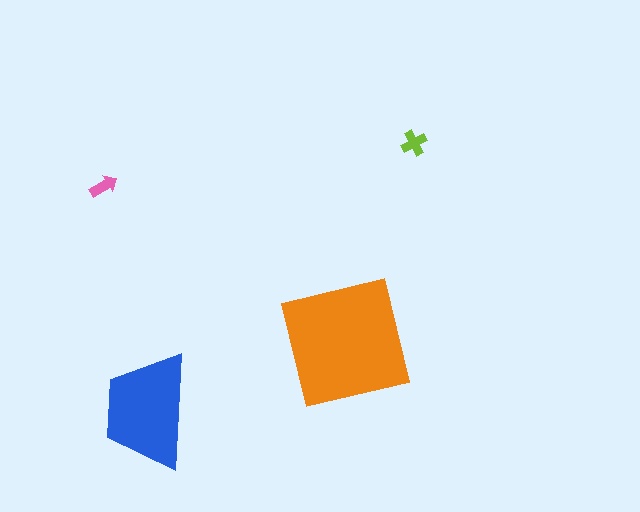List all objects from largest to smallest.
The orange square, the blue trapezoid, the lime cross, the pink arrow.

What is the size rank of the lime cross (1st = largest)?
3rd.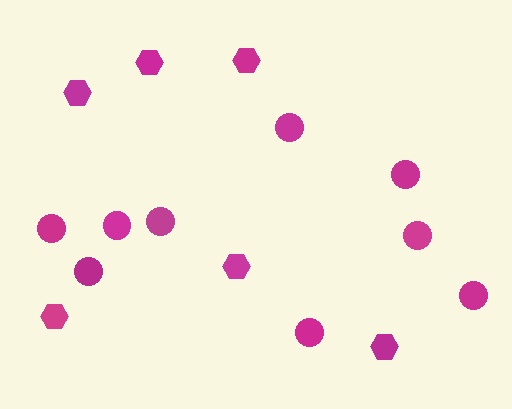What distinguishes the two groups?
There are 2 groups: one group of hexagons (6) and one group of circles (9).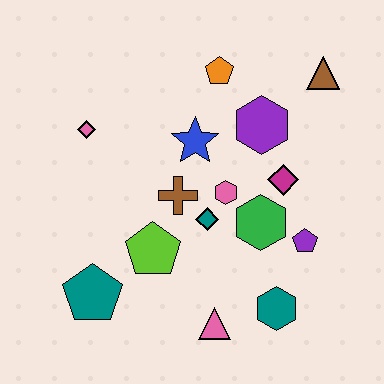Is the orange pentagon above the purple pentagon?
Yes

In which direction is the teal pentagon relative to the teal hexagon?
The teal pentagon is to the left of the teal hexagon.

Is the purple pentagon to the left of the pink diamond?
No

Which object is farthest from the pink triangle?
The brown triangle is farthest from the pink triangle.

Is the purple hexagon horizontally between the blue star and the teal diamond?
No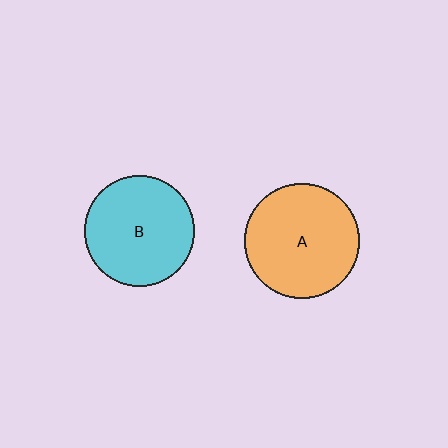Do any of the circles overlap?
No, none of the circles overlap.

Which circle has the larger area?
Circle A (orange).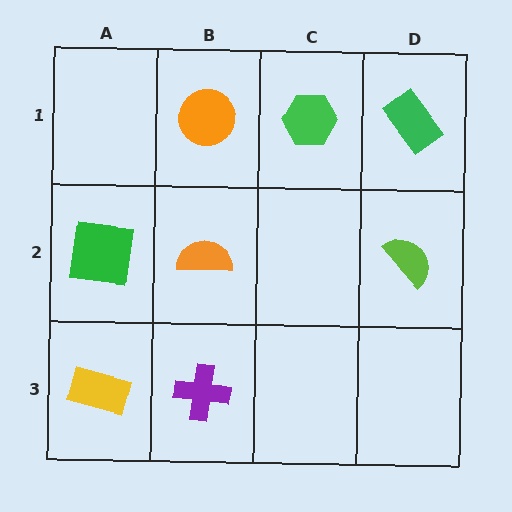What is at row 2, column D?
A lime semicircle.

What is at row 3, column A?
A yellow rectangle.